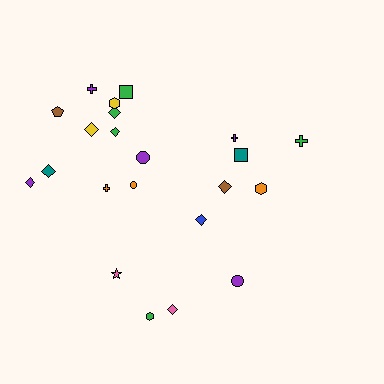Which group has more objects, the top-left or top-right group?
The top-left group.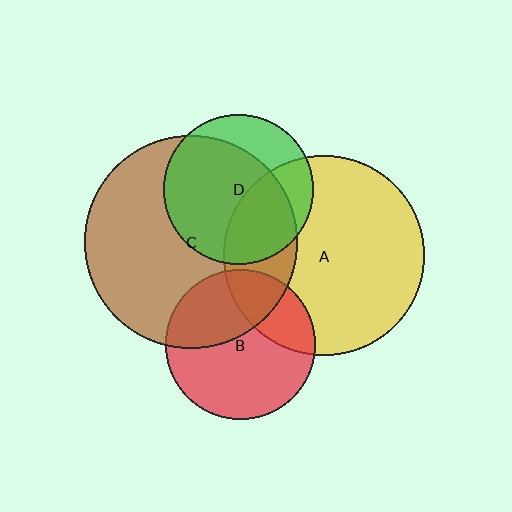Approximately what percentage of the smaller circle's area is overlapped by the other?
Approximately 70%.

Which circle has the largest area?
Circle C (brown).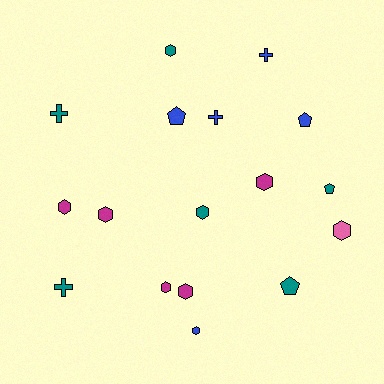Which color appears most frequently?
Teal, with 6 objects.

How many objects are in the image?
There are 17 objects.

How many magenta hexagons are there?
There are 5 magenta hexagons.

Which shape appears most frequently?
Hexagon, with 9 objects.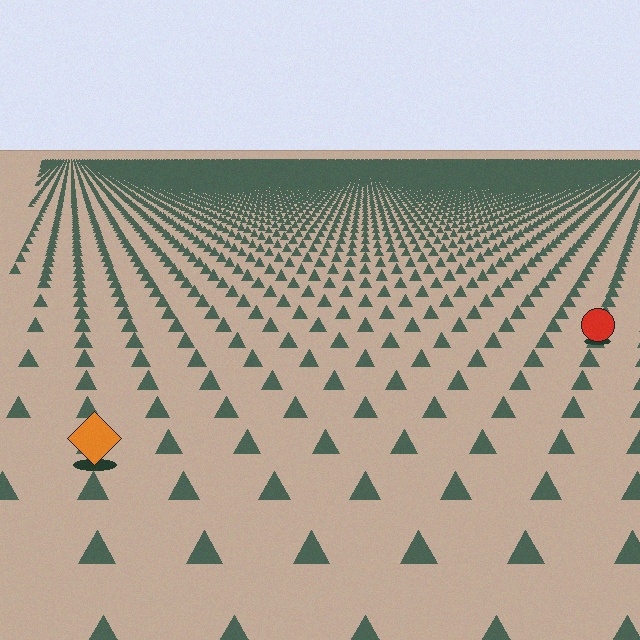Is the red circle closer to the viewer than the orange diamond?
No. The orange diamond is closer — you can tell from the texture gradient: the ground texture is coarser near it.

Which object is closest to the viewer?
The orange diamond is closest. The texture marks near it are larger and more spread out.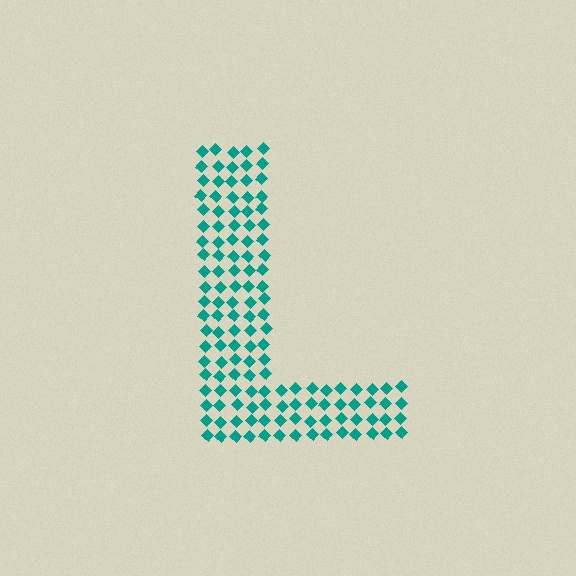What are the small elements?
The small elements are diamonds.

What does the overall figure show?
The overall figure shows the letter L.